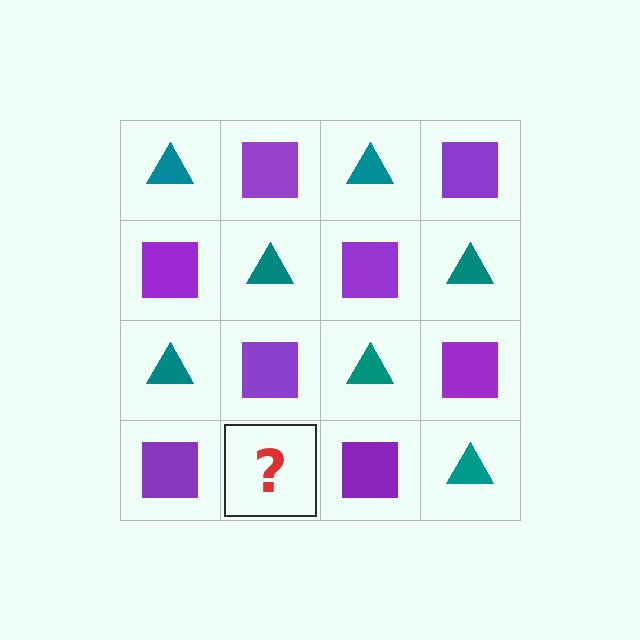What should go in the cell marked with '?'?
The missing cell should contain a teal triangle.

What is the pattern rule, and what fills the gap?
The rule is that it alternates teal triangle and purple square in a checkerboard pattern. The gap should be filled with a teal triangle.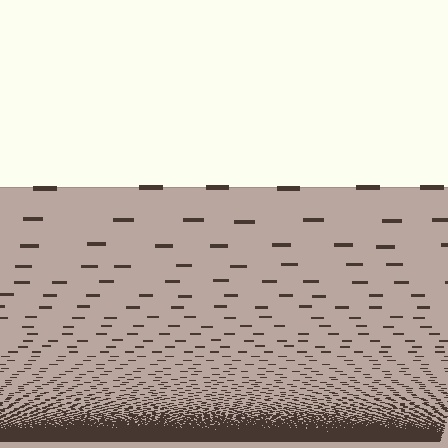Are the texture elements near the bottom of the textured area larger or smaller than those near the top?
Smaller. The gradient is inverted — elements near the bottom are smaller and denser.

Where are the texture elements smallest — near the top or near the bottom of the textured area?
Near the bottom.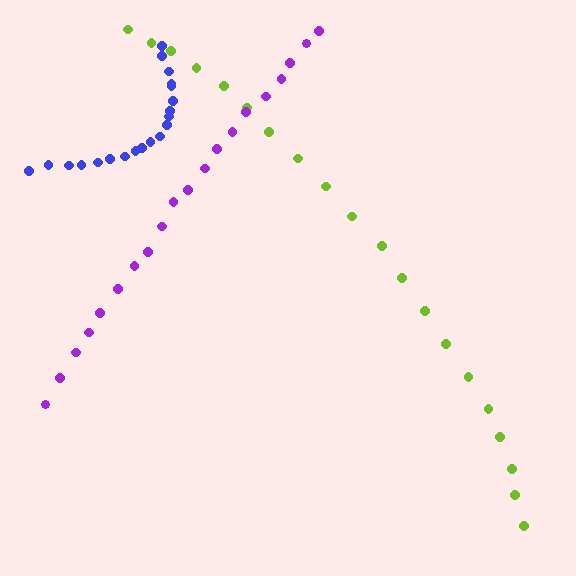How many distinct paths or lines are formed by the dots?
There are 3 distinct paths.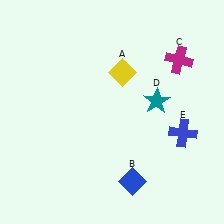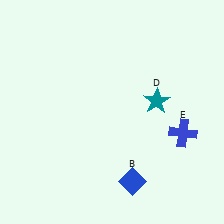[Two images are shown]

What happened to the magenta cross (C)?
The magenta cross (C) was removed in Image 2. It was in the top-right area of Image 1.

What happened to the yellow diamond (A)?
The yellow diamond (A) was removed in Image 2. It was in the top-right area of Image 1.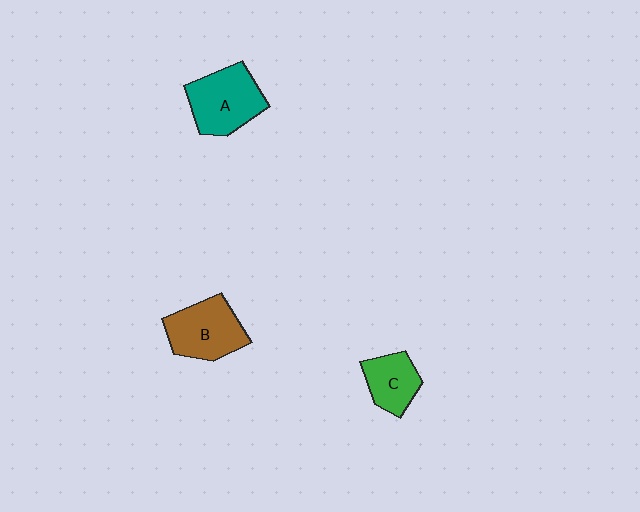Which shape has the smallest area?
Shape C (green).